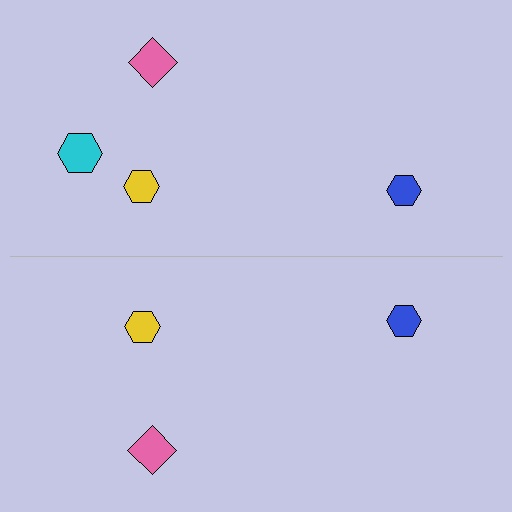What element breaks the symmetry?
A cyan hexagon is missing from the bottom side.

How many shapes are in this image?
There are 7 shapes in this image.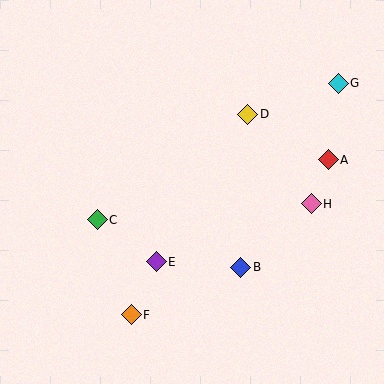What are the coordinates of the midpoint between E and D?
The midpoint between E and D is at (202, 188).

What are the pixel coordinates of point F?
Point F is at (131, 315).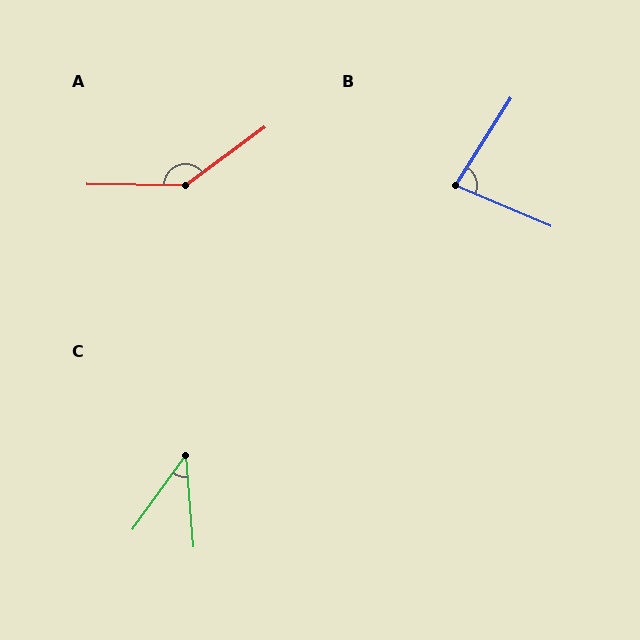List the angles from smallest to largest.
C (40°), B (80°), A (143°).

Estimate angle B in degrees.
Approximately 80 degrees.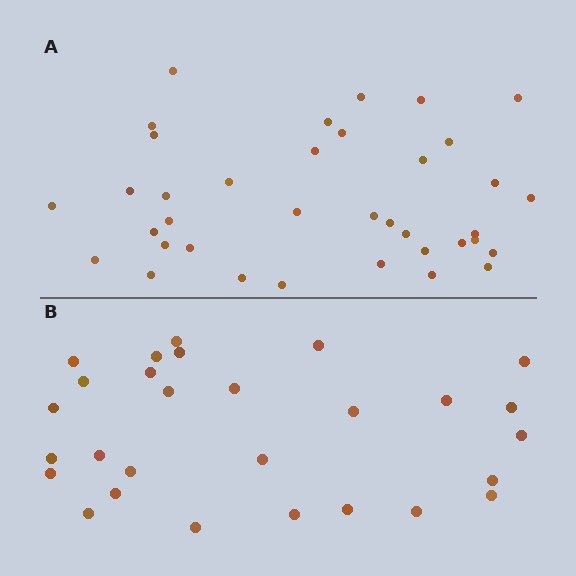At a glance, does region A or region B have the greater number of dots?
Region A (the top region) has more dots.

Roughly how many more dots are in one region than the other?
Region A has roughly 8 or so more dots than region B.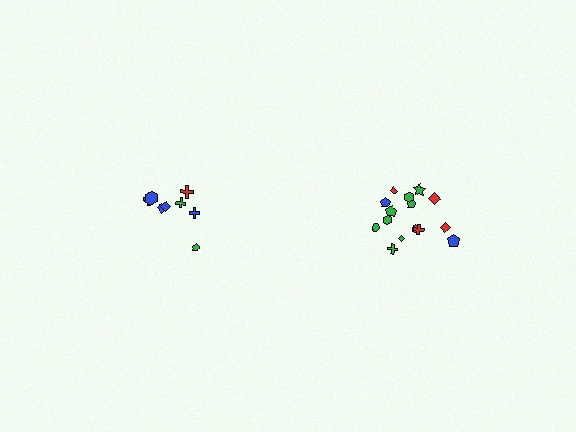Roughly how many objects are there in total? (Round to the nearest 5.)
Roughly 25 objects in total.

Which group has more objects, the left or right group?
The right group.